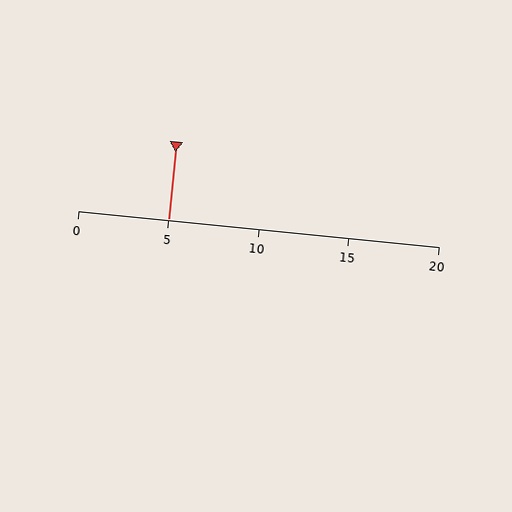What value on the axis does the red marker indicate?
The marker indicates approximately 5.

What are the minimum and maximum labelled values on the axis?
The axis runs from 0 to 20.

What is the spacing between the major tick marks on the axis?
The major ticks are spaced 5 apart.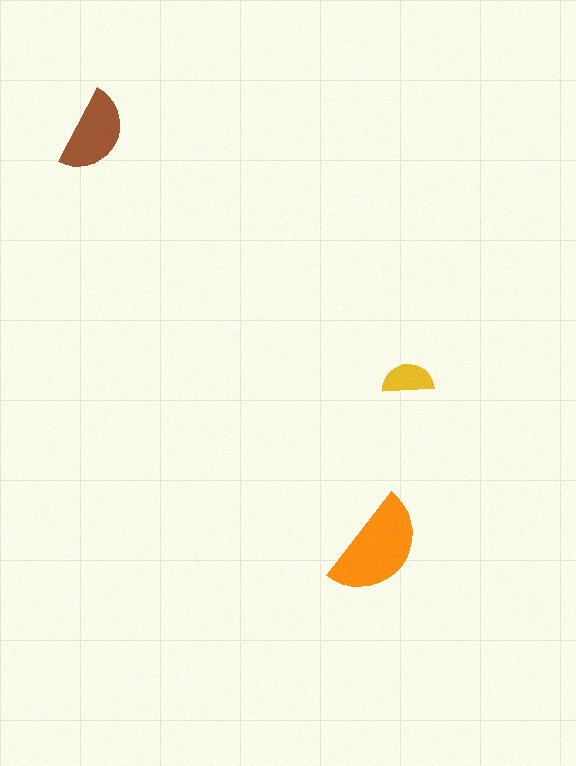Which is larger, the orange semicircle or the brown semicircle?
The orange one.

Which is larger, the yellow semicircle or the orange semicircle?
The orange one.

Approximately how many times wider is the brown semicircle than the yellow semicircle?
About 1.5 times wider.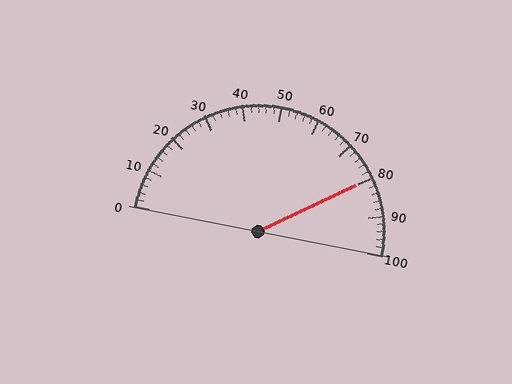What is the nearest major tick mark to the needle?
The nearest major tick mark is 80.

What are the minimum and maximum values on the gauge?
The gauge ranges from 0 to 100.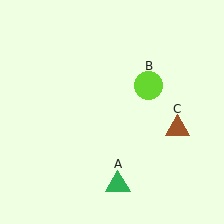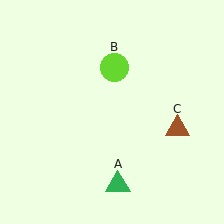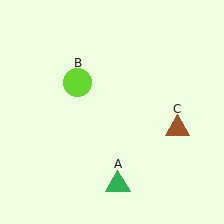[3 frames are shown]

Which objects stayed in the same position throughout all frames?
Green triangle (object A) and brown triangle (object C) remained stationary.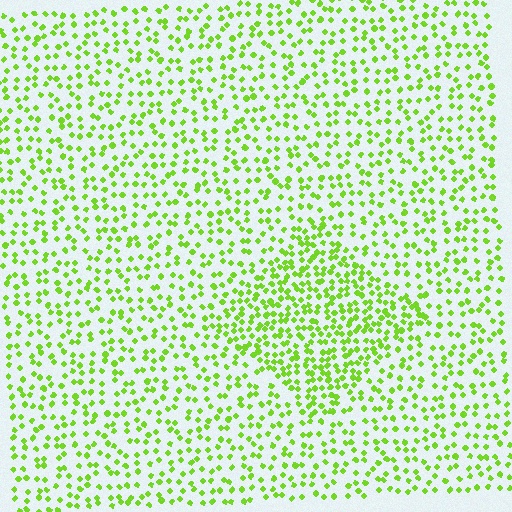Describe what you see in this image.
The image contains small lime elements arranged at two different densities. A diamond-shaped region is visible where the elements are more densely packed than the surrounding area.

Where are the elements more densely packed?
The elements are more densely packed inside the diamond boundary.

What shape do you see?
I see a diamond.